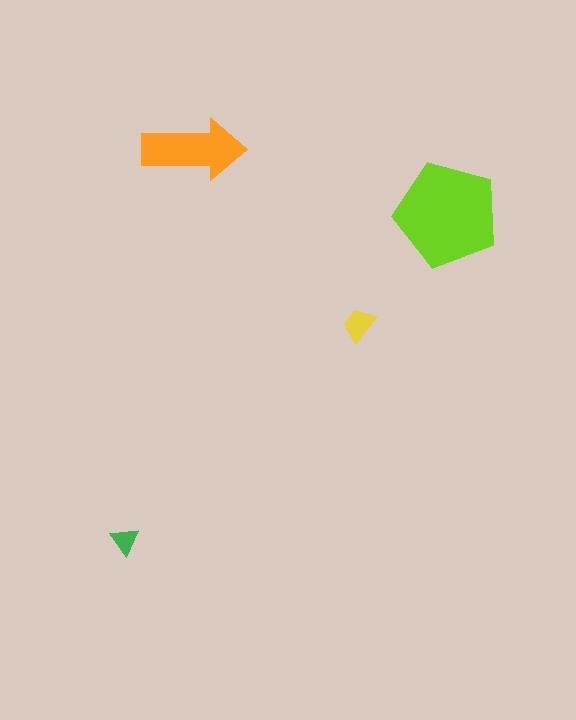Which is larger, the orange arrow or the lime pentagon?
The lime pentagon.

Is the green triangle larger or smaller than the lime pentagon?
Smaller.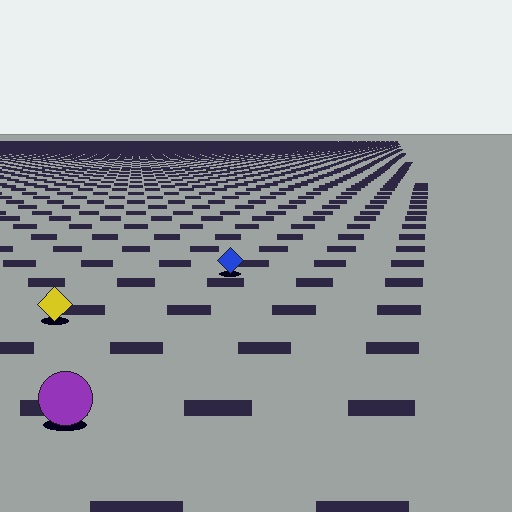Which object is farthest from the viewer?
The blue diamond is farthest from the viewer. It appears smaller and the ground texture around it is denser.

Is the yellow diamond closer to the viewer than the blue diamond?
Yes. The yellow diamond is closer — you can tell from the texture gradient: the ground texture is coarser near it.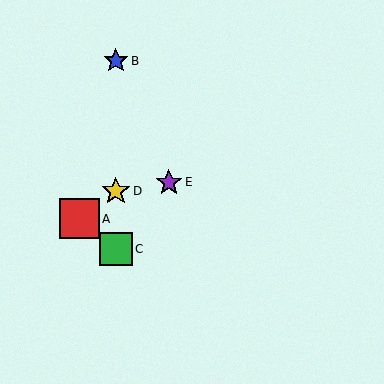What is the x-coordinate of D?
Object D is at x≈116.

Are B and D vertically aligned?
Yes, both are at x≈116.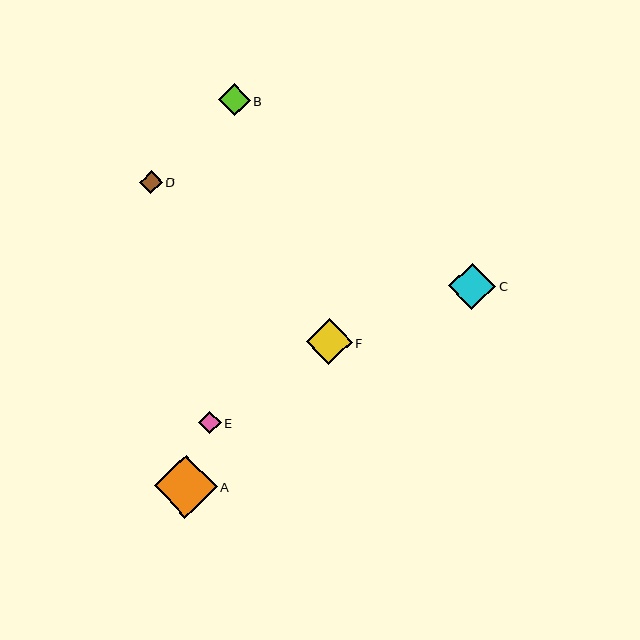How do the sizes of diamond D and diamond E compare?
Diamond D and diamond E are approximately the same size.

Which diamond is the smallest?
Diamond E is the smallest with a size of approximately 22 pixels.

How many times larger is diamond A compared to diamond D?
Diamond A is approximately 2.8 times the size of diamond D.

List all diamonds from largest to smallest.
From largest to smallest: A, C, F, B, D, E.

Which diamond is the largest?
Diamond A is the largest with a size of approximately 63 pixels.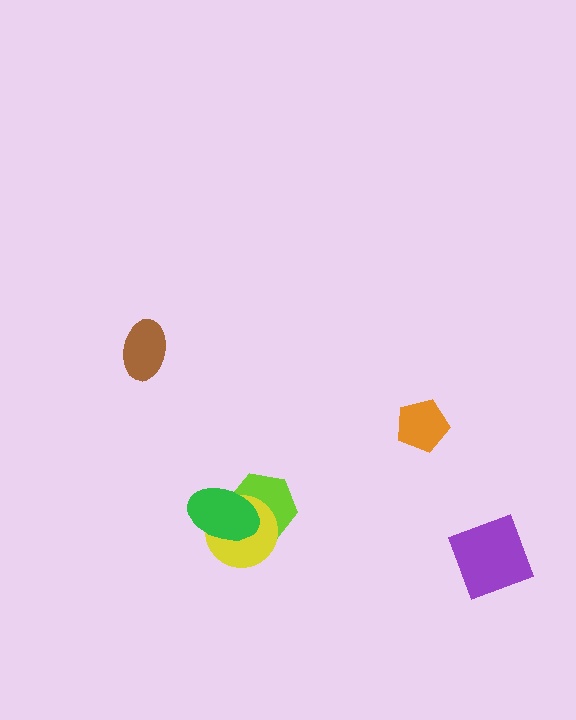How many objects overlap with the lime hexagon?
2 objects overlap with the lime hexagon.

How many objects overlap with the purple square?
0 objects overlap with the purple square.